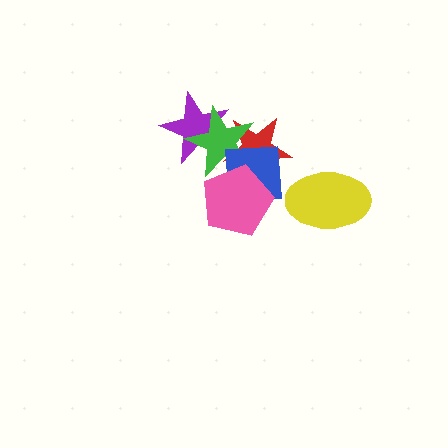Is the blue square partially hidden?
Yes, it is partially covered by another shape.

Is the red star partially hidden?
Yes, it is partially covered by another shape.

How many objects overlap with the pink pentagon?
3 objects overlap with the pink pentagon.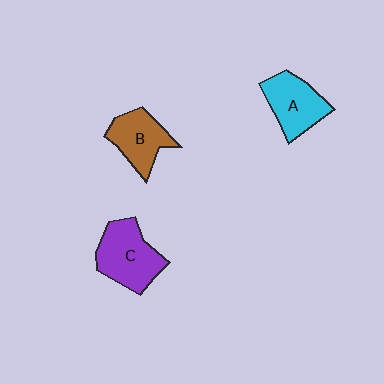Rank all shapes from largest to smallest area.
From largest to smallest: C (purple), A (cyan), B (brown).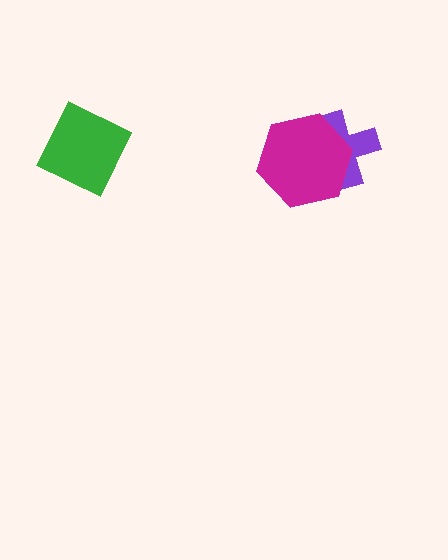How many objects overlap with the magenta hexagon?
1 object overlaps with the magenta hexagon.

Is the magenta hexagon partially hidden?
No, no other shape covers it.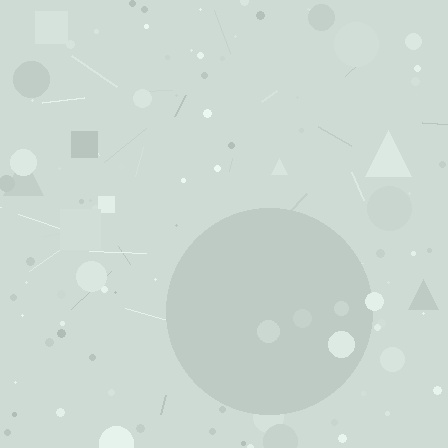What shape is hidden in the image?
A circle is hidden in the image.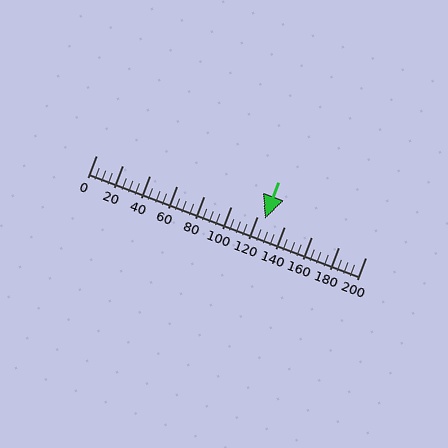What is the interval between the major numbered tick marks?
The major tick marks are spaced 20 units apart.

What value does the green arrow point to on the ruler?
The green arrow points to approximately 125.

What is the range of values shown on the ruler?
The ruler shows values from 0 to 200.